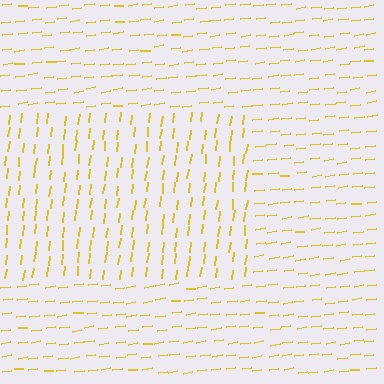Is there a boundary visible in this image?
Yes, there is a texture boundary formed by a change in line orientation.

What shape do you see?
I see a rectangle.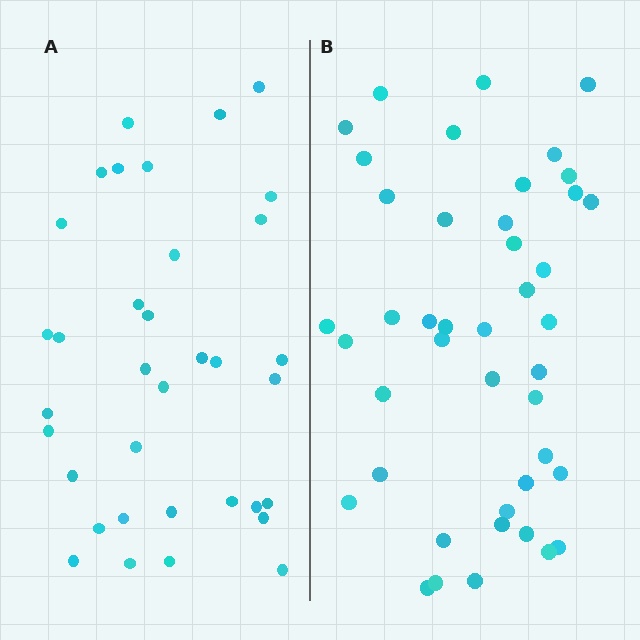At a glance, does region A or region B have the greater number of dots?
Region B (the right region) has more dots.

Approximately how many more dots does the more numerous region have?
Region B has roughly 8 or so more dots than region A.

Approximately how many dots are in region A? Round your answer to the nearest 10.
About 40 dots. (The exact count is 35, which rounds to 40.)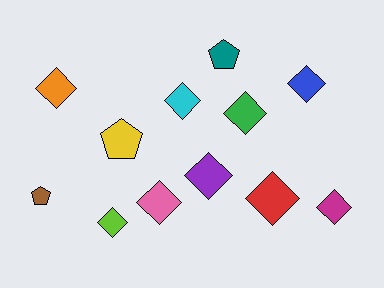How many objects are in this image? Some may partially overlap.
There are 12 objects.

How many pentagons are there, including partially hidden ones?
There are 3 pentagons.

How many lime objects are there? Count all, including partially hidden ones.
There is 1 lime object.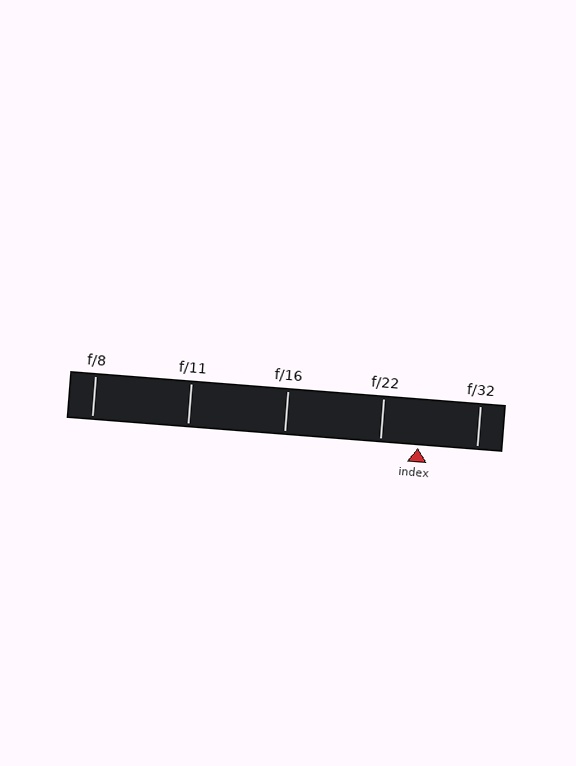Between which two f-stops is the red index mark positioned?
The index mark is between f/22 and f/32.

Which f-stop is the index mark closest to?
The index mark is closest to f/22.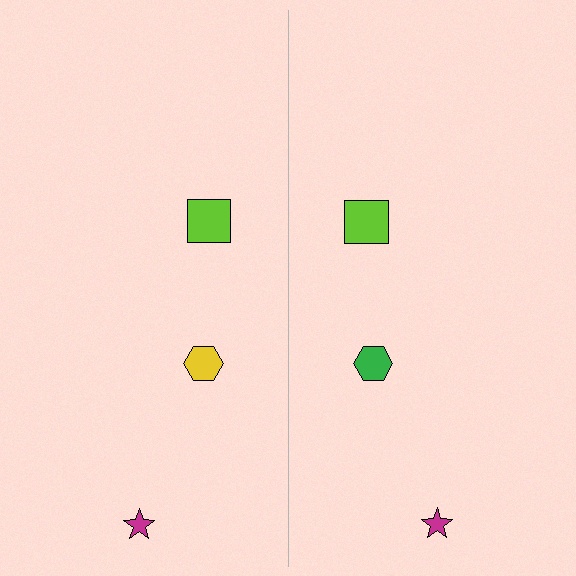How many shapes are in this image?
There are 6 shapes in this image.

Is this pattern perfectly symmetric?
No, the pattern is not perfectly symmetric. The green hexagon on the right side breaks the symmetry — its mirror counterpart is yellow.